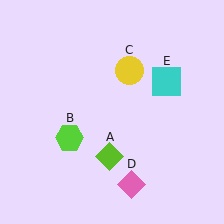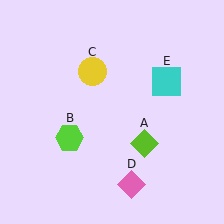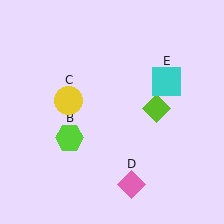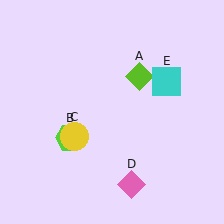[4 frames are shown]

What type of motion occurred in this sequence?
The lime diamond (object A), yellow circle (object C) rotated counterclockwise around the center of the scene.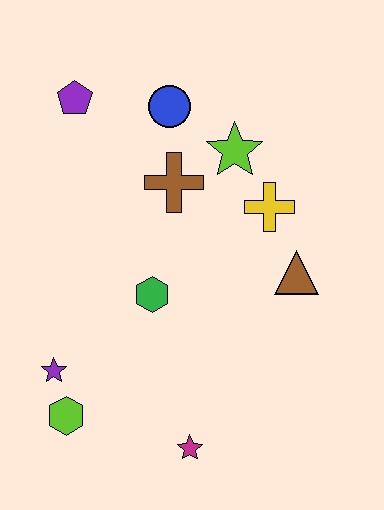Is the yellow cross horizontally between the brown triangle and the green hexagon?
Yes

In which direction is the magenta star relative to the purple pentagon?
The magenta star is below the purple pentagon.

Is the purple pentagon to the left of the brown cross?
Yes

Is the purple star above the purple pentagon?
No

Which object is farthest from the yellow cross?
The lime hexagon is farthest from the yellow cross.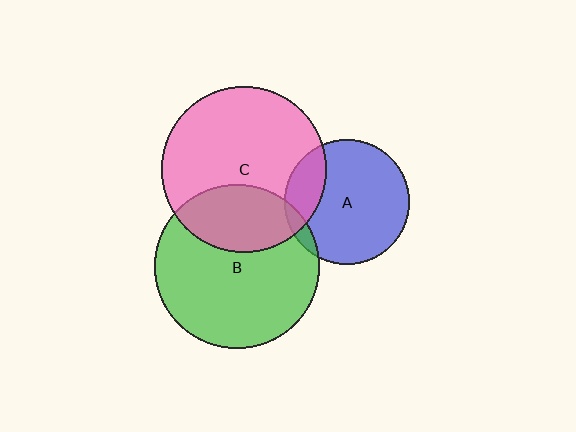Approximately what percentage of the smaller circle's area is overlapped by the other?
Approximately 30%.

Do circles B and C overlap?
Yes.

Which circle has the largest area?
Circle C (pink).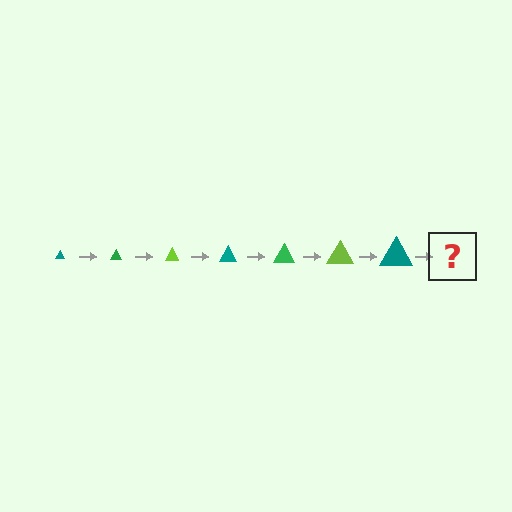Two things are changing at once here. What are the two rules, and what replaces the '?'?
The two rules are that the triangle grows larger each step and the color cycles through teal, green, and lime. The '?' should be a green triangle, larger than the previous one.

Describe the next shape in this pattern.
It should be a green triangle, larger than the previous one.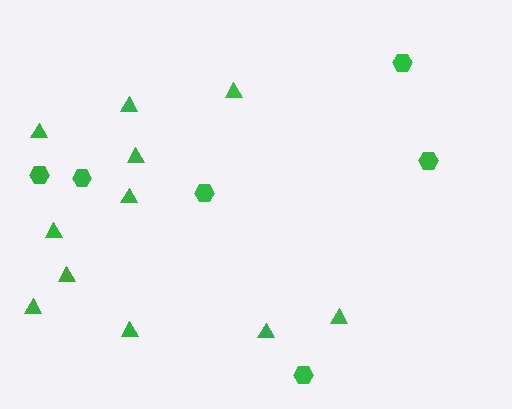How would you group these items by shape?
There are 2 groups: one group of hexagons (6) and one group of triangles (11).